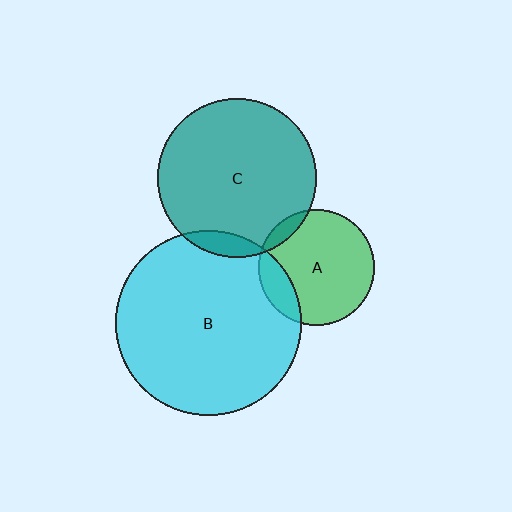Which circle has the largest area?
Circle B (cyan).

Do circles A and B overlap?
Yes.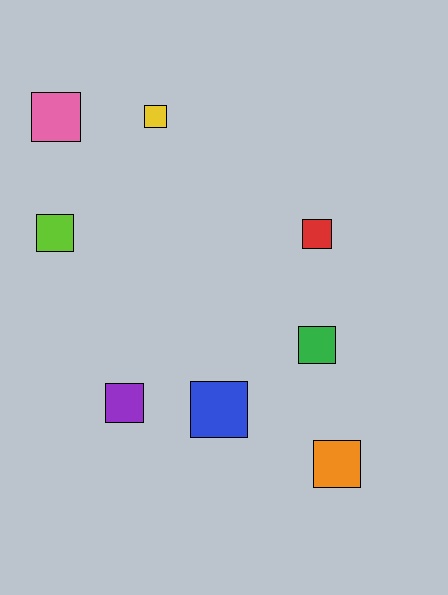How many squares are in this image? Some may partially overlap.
There are 8 squares.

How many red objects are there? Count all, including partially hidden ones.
There is 1 red object.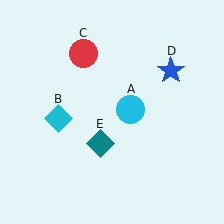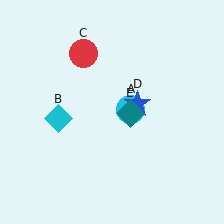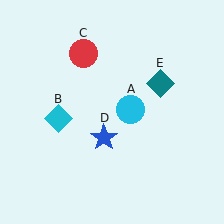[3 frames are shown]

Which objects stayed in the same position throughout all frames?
Cyan circle (object A) and cyan diamond (object B) and red circle (object C) remained stationary.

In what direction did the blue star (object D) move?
The blue star (object D) moved down and to the left.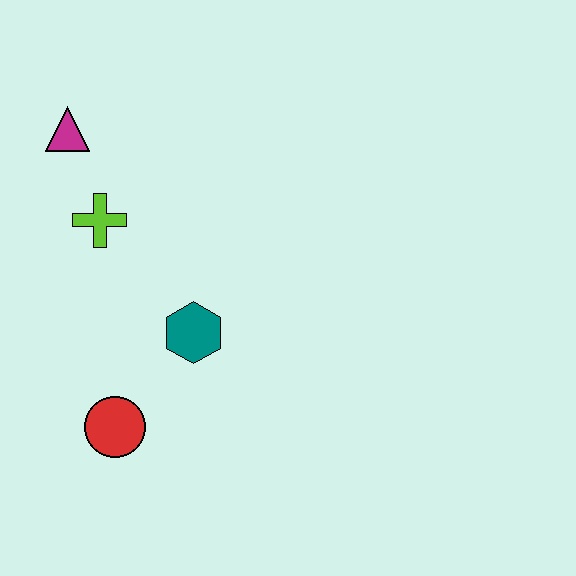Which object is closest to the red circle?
The teal hexagon is closest to the red circle.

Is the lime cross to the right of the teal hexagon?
No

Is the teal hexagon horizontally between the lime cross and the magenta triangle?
No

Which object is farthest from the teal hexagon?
The magenta triangle is farthest from the teal hexagon.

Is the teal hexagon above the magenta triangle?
No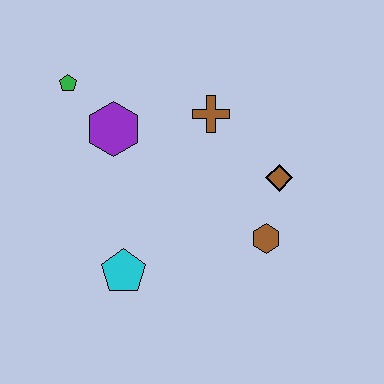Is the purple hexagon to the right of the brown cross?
No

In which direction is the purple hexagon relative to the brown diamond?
The purple hexagon is to the left of the brown diamond.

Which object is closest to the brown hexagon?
The brown diamond is closest to the brown hexagon.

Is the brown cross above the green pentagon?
No